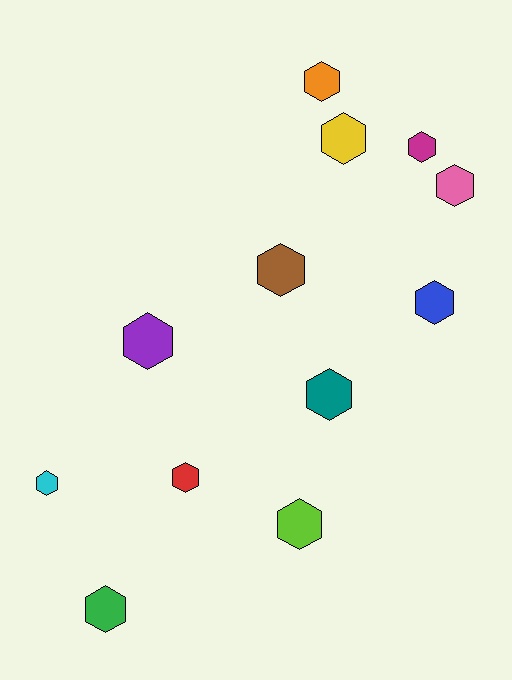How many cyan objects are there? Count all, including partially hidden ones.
There is 1 cyan object.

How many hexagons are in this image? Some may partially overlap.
There are 12 hexagons.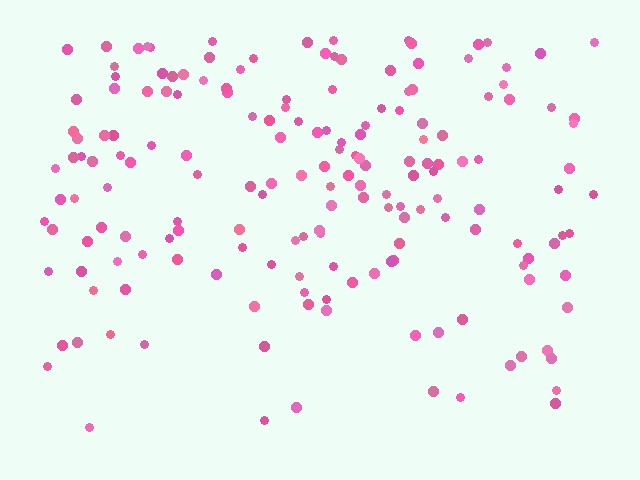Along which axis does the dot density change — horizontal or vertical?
Vertical.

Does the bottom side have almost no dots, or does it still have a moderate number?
Still a moderate number, just noticeably fewer than the top.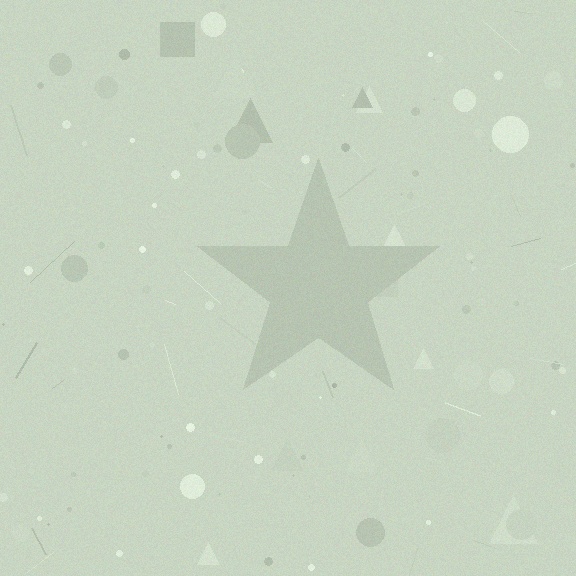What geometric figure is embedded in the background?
A star is embedded in the background.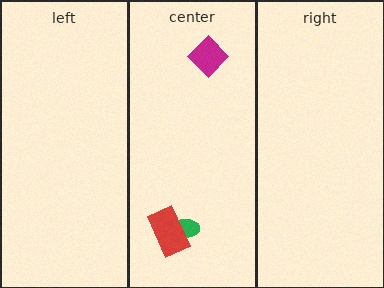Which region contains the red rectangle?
The center region.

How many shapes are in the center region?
3.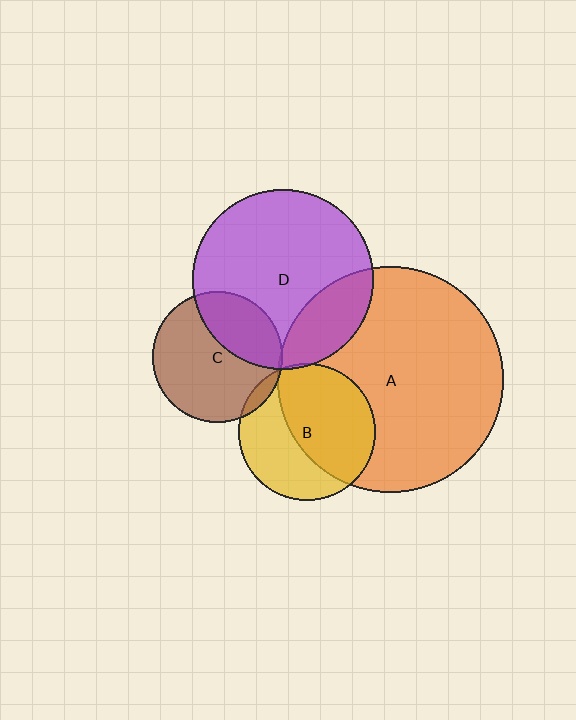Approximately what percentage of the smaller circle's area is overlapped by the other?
Approximately 5%.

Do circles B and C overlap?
Yes.